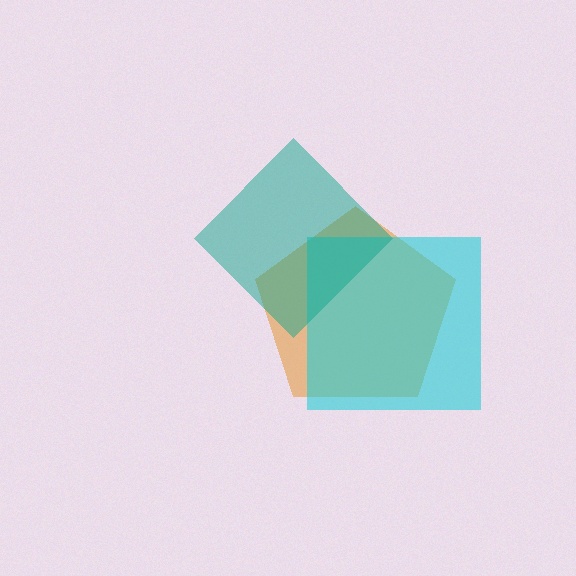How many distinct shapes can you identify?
There are 3 distinct shapes: an orange pentagon, a cyan square, a teal diamond.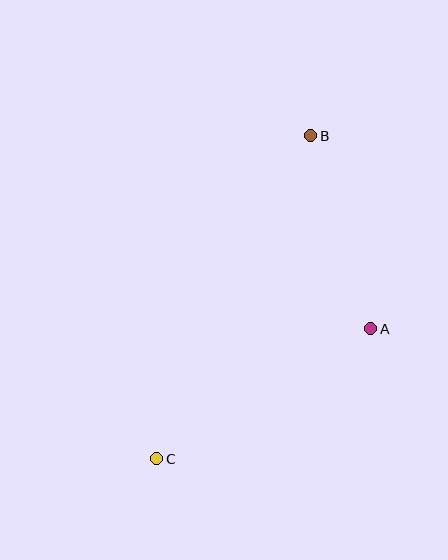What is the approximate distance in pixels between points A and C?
The distance between A and C is approximately 250 pixels.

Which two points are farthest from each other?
Points B and C are farthest from each other.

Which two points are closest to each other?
Points A and B are closest to each other.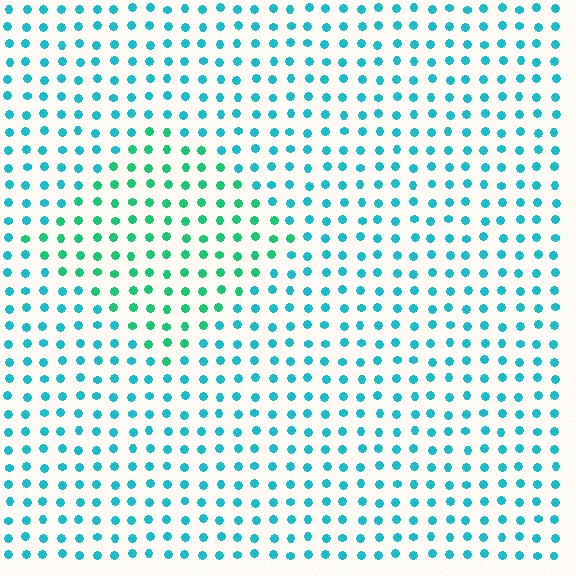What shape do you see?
I see a diamond.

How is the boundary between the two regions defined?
The boundary is defined purely by a slight shift in hue (about 32 degrees). Spacing, size, and orientation are identical on both sides.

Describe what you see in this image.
The image is filled with small cyan elements in a uniform arrangement. A diamond-shaped region is visible where the elements are tinted to a slightly different hue, forming a subtle color boundary.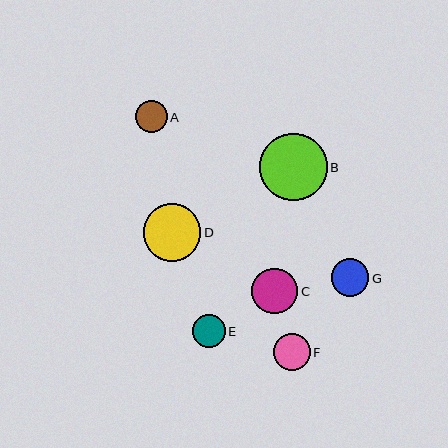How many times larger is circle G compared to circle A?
Circle G is approximately 1.2 times the size of circle A.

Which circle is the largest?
Circle B is the largest with a size of approximately 67 pixels.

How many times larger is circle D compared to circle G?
Circle D is approximately 1.5 times the size of circle G.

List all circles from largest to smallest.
From largest to smallest: B, D, C, G, F, E, A.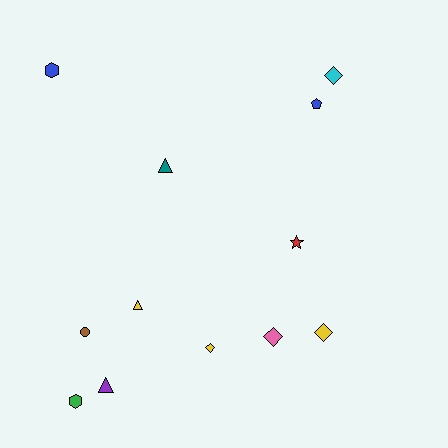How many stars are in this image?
There is 1 star.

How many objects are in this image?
There are 12 objects.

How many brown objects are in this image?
There is 1 brown object.